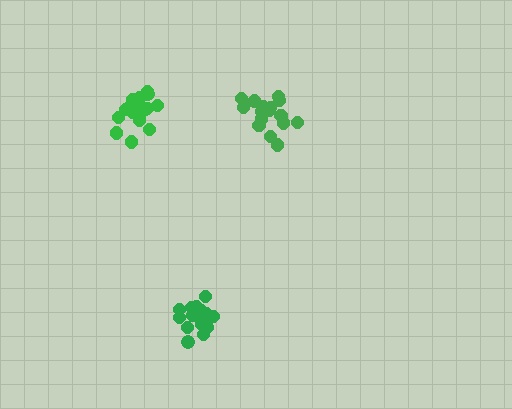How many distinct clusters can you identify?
There are 3 distinct clusters.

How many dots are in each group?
Group 1: 18 dots, Group 2: 18 dots, Group 3: 19 dots (55 total).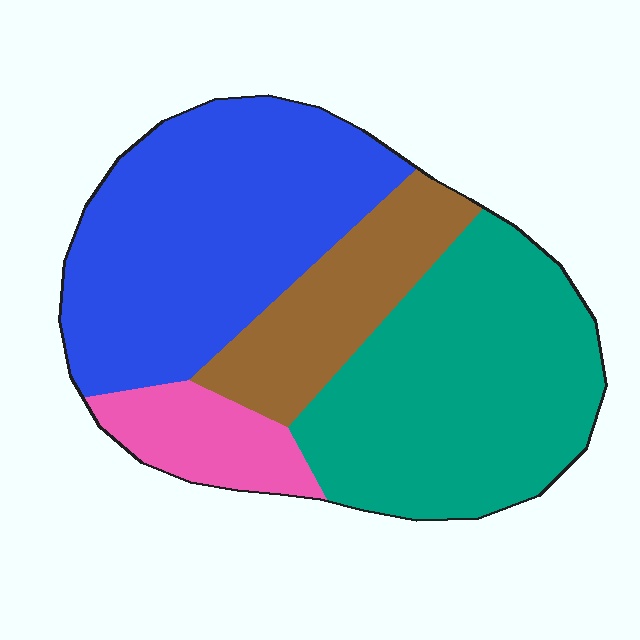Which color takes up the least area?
Pink, at roughly 10%.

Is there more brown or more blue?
Blue.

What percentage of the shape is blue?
Blue covers 38% of the shape.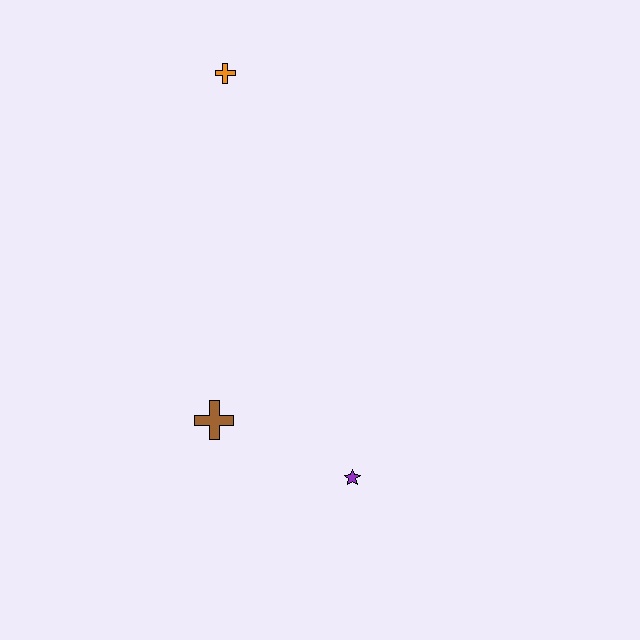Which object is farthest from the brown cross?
The orange cross is farthest from the brown cross.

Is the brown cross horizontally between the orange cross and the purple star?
No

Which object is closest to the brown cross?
The purple star is closest to the brown cross.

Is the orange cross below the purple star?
No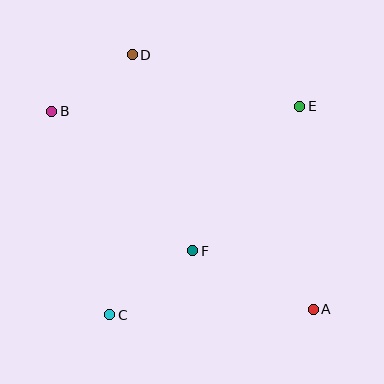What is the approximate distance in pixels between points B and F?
The distance between B and F is approximately 198 pixels.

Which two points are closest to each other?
Points B and D are closest to each other.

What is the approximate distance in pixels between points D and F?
The distance between D and F is approximately 205 pixels.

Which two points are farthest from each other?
Points A and B are farthest from each other.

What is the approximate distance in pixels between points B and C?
The distance between B and C is approximately 211 pixels.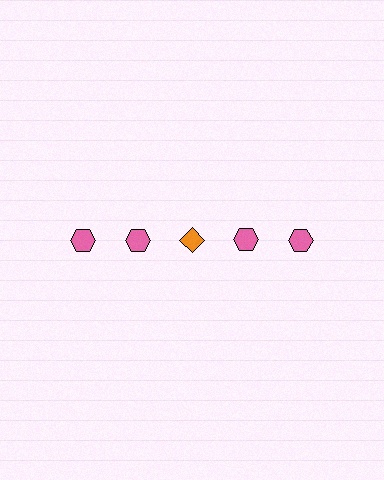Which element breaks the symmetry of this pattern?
The orange diamond in the top row, center column breaks the symmetry. All other shapes are pink hexagons.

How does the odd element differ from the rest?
It differs in both color (orange instead of pink) and shape (diamond instead of hexagon).